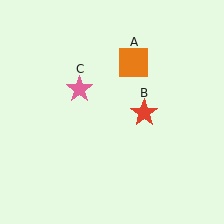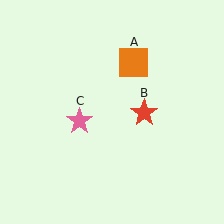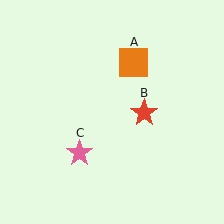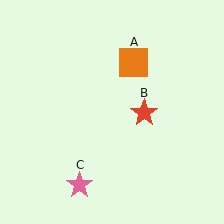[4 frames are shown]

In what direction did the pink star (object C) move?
The pink star (object C) moved down.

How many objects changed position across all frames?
1 object changed position: pink star (object C).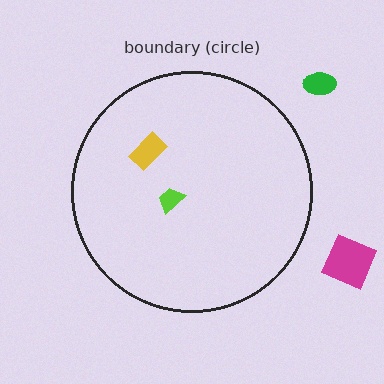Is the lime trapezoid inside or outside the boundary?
Inside.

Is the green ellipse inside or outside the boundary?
Outside.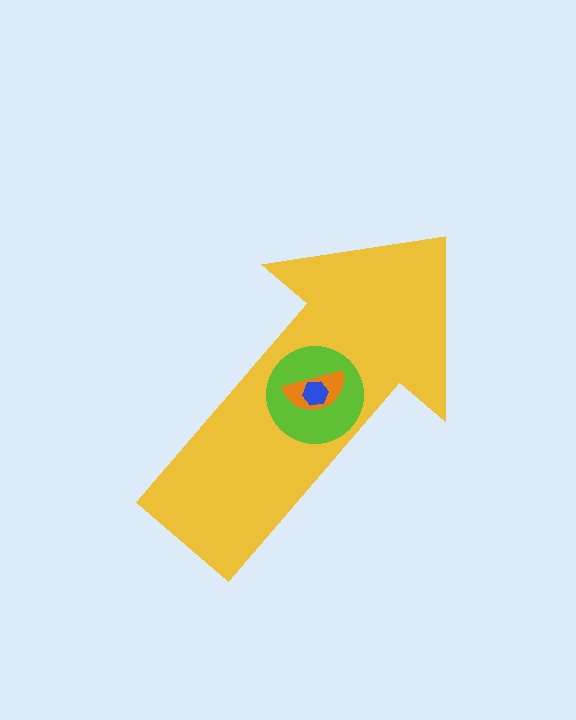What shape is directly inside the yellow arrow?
The lime circle.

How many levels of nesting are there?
4.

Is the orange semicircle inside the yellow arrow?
Yes.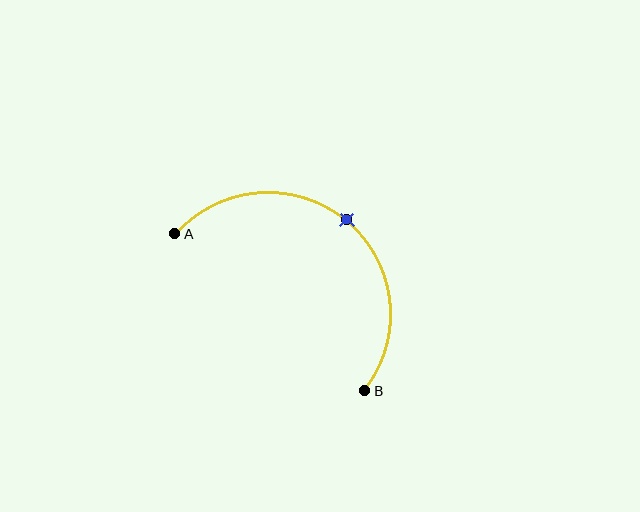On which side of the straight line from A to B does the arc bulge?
The arc bulges above and to the right of the straight line connecting A and B.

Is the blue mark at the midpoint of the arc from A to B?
Yes. The blue mark lies on the arc at equal arc-length from both A and B — it is the arc midpoint.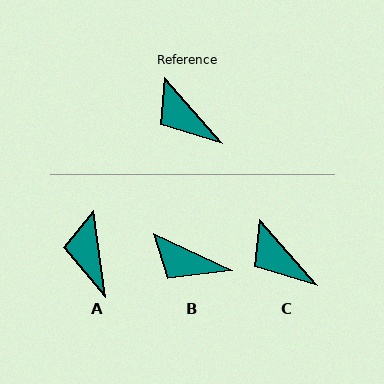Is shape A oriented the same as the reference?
No, it is off by about 34 degrees.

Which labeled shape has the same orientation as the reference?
C.